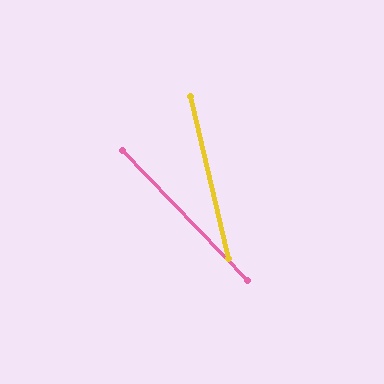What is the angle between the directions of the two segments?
Approximately 31 degrees.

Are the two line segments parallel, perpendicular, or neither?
Neither parallel nor perpendicular — they differ by about 31°.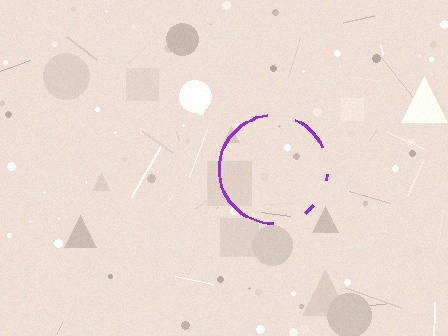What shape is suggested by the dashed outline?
The dashed outline suggests a circle.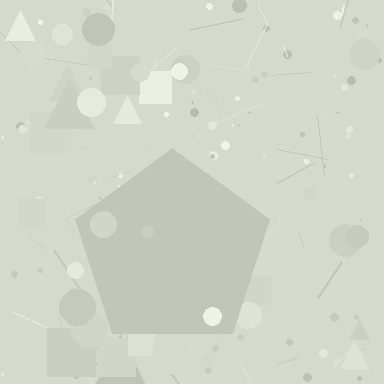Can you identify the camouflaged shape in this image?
The camouflaged shape is a pentagon.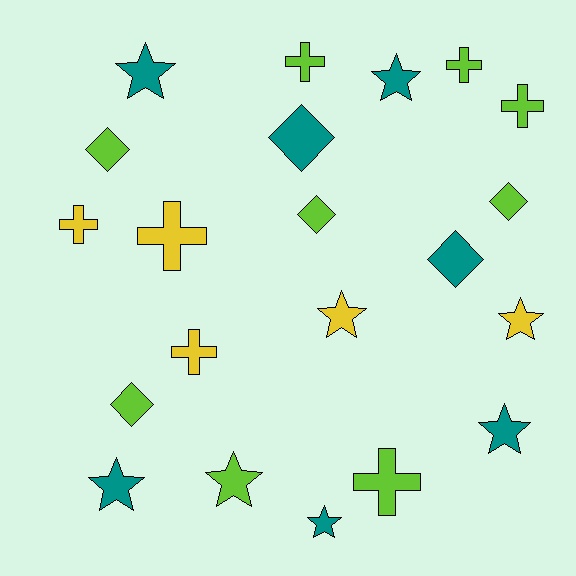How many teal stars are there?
There are 5 teal stars.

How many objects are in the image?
There are 21 objects.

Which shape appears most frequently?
Star, with 8 objects.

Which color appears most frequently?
Lime, with 9 objects.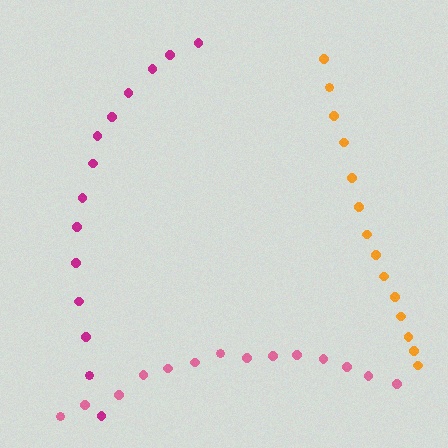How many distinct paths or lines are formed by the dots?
There are 3 distinct paths.